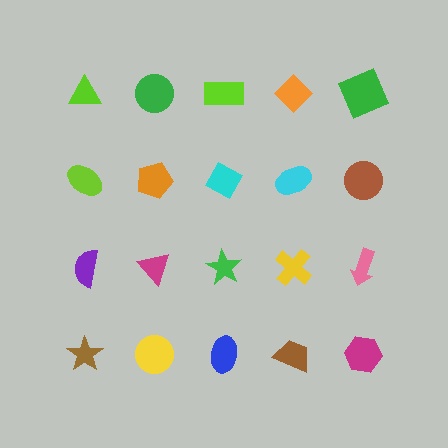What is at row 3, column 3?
A green star.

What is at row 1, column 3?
A lime rectangle.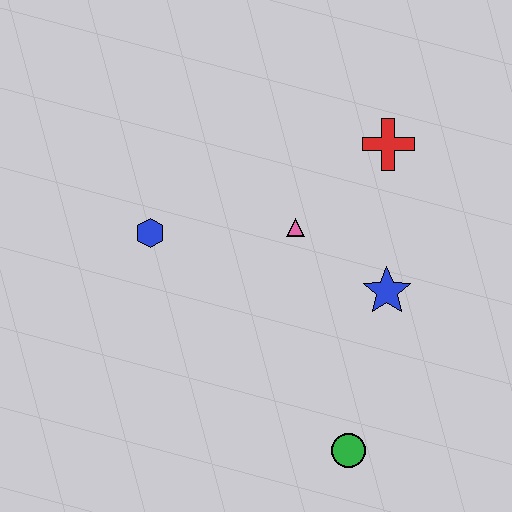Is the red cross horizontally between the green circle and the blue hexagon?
No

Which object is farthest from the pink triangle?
The green circle is farthest from the pink triangle.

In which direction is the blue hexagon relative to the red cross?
The blue hexagon is to the left of the red cross.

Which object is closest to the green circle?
The blue star is closest to the green circle.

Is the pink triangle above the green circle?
Yes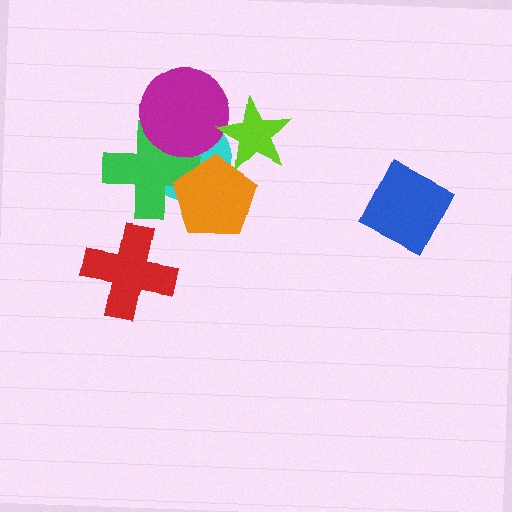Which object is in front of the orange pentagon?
The lime star is in front of the orange pentagon.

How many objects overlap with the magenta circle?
3 objects overlap with the magenta circle.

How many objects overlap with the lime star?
3 objects overlap with the lime star.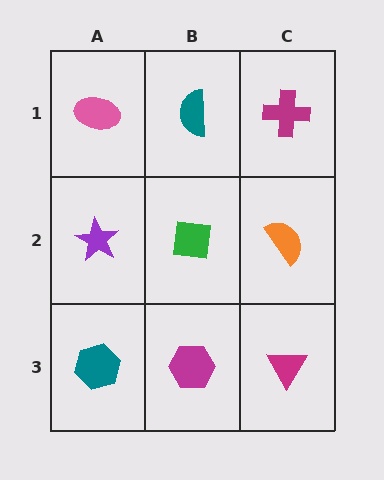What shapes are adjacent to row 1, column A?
A purple star (row 2, column A), a teal semicircle (row 1, column B).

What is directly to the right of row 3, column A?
A magenta hexagon.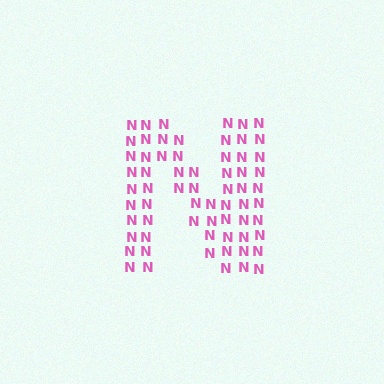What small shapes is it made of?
It is made of small letter N's.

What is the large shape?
The large shape is the letter N.